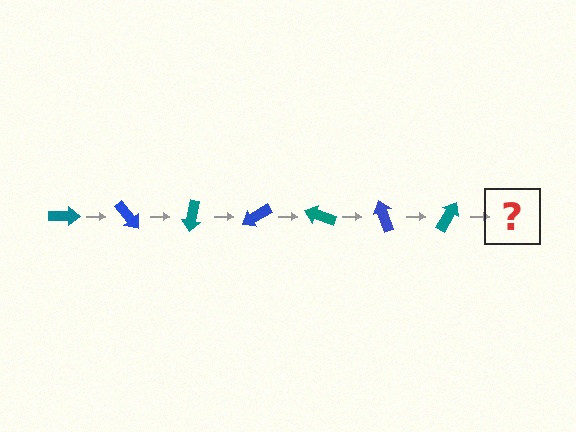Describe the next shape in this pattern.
It should be a blue arrow, rotated 350 degrees from the start.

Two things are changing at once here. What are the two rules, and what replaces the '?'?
The two rules are that it rotates 50 degrees each step and the color cycles through teal and blue. The '?' should be a blue arrow, rotated 350 degrees from the start.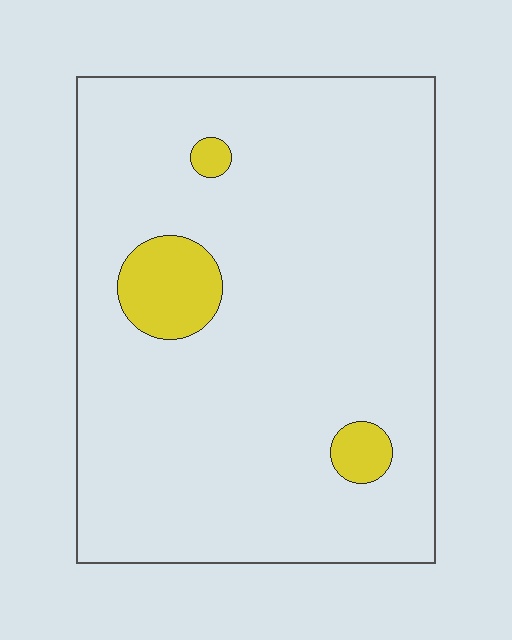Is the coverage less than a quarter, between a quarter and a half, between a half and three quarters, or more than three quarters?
Less than a quarter.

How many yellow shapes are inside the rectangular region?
3.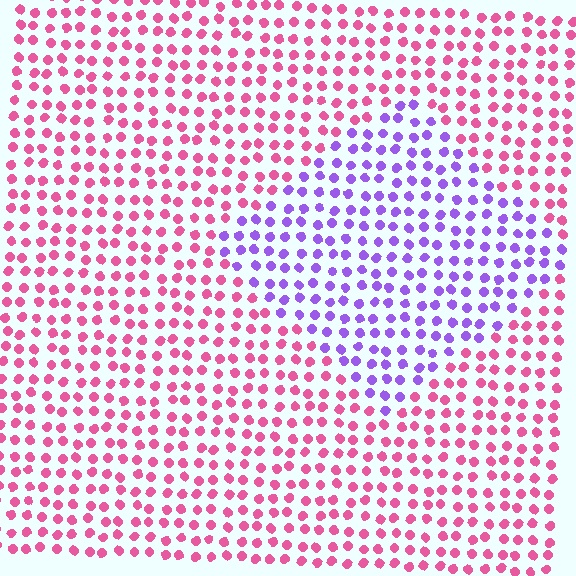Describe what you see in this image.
The image is filled with small pink elements in a uniform arrangement. A diamond-shaped region is visible where the elements are tinted to a slightly different hue, forming a subtle color boundary.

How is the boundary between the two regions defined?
The boundary is defined purely by a slight shift in hue (about 63 degrees). Spacing, size, and orientation are identical on both sides.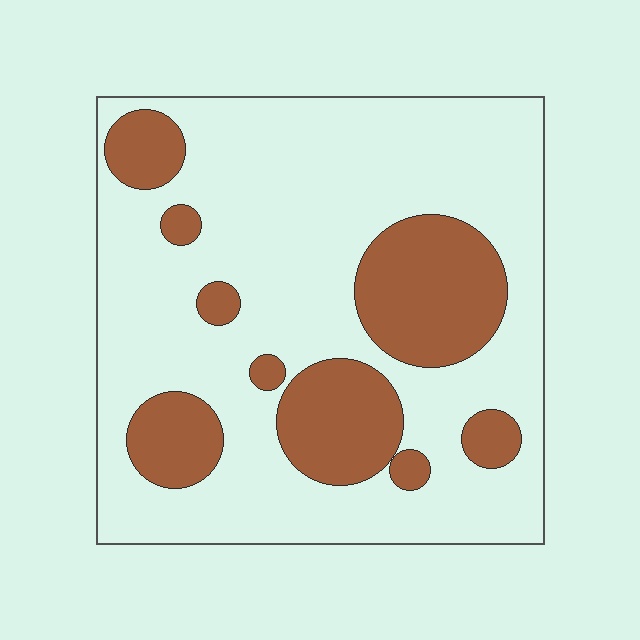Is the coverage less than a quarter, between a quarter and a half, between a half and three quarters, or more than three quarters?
Between a quarter and a half.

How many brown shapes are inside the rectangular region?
9.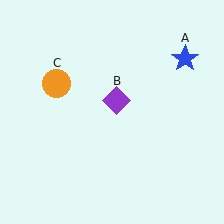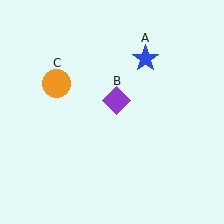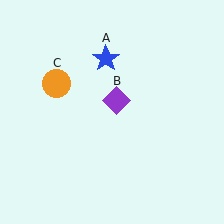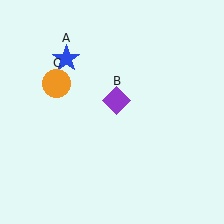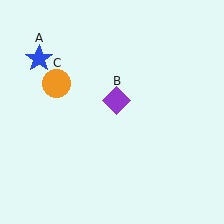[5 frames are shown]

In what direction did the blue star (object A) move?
The blue star (object A) moved left.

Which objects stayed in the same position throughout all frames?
Purple diamond (object B) and orange circle (object C) remained stationary.